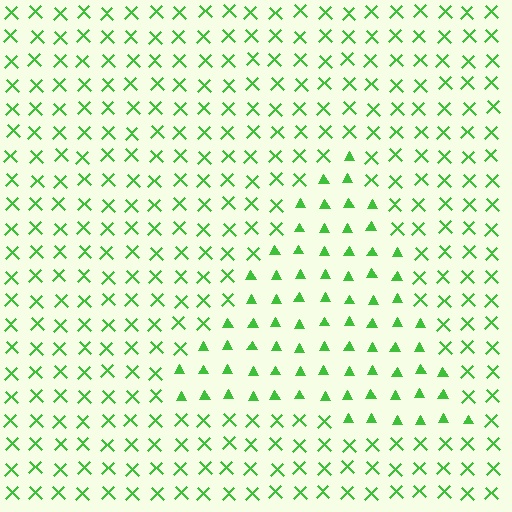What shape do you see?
I see a triangle.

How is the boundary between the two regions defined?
The boundary is defined by a change in element shape: triangles inside vs. X marks outside. All elements share the same color and spacing.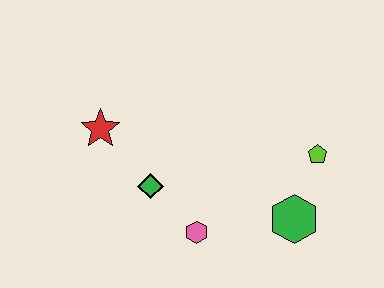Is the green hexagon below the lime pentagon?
Yes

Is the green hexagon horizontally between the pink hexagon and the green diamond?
No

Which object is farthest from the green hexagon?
The red star is farthest from the green hexagon.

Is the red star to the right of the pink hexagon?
No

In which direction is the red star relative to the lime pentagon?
The red star is to the left of the lime pentagon.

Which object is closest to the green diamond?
The pink hexagon is closest to the green diamond.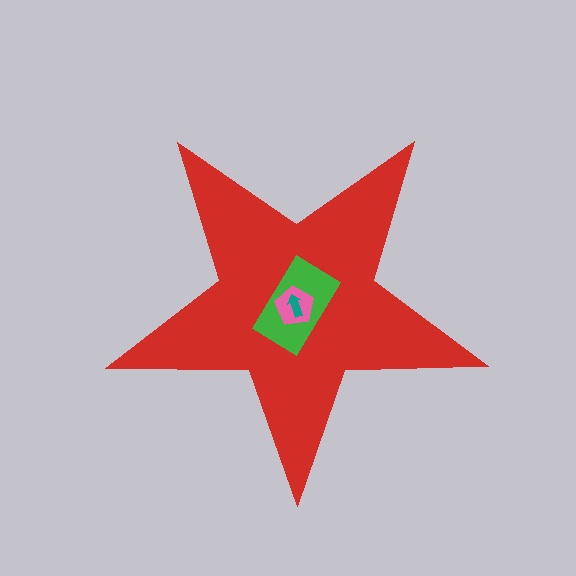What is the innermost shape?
The teal arrow.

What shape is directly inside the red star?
The green rectangle.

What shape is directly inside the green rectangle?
The pink pentagon.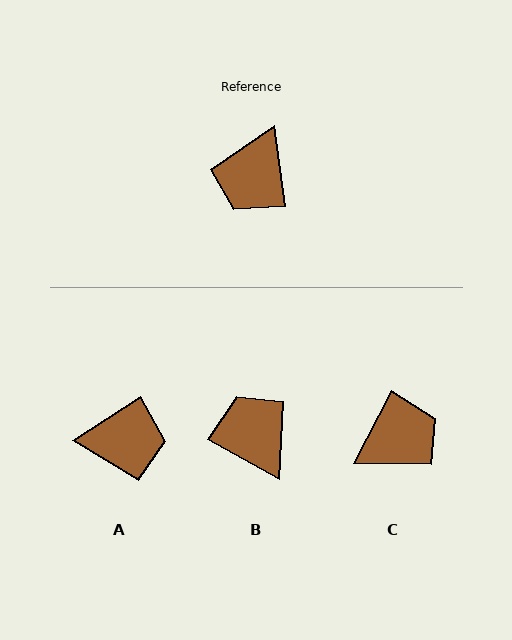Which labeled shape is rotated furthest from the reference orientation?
C, about 144 degrees away.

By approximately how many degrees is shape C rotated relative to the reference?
Approximately 144 degrees counter-clockwise.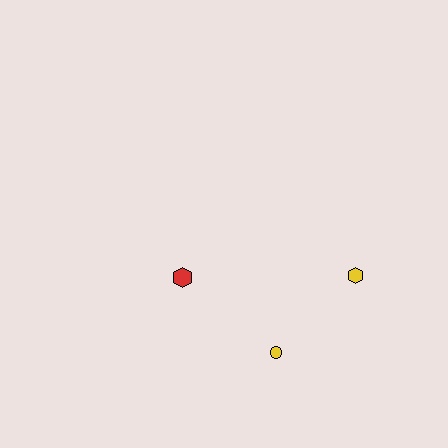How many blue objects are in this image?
There are no blue objects.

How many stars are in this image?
There are no stars.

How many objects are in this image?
There are 3 objects.